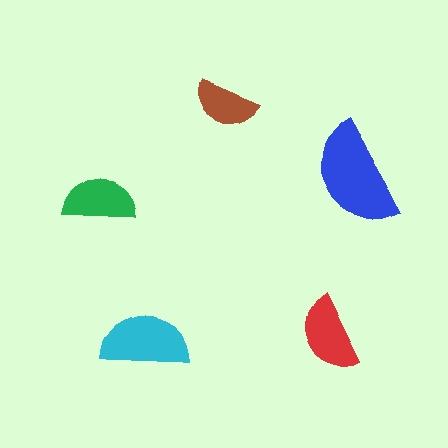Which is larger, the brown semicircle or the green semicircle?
The green one.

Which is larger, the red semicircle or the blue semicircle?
The blue one.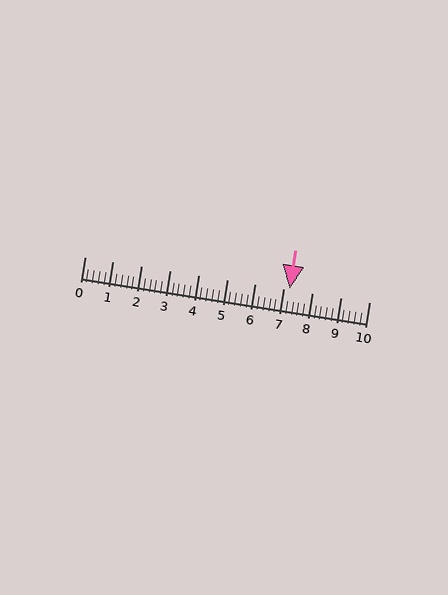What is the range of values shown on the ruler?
The ruler shows values from 0 to 10.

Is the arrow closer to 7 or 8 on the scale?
The arrow is closer to 7.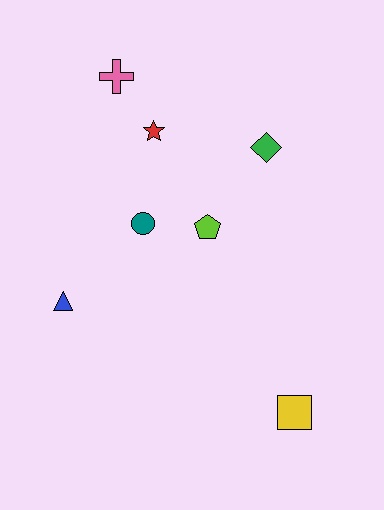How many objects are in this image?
There are 7 objects.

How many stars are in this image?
There is 1 star.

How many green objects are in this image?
There is 1 green object.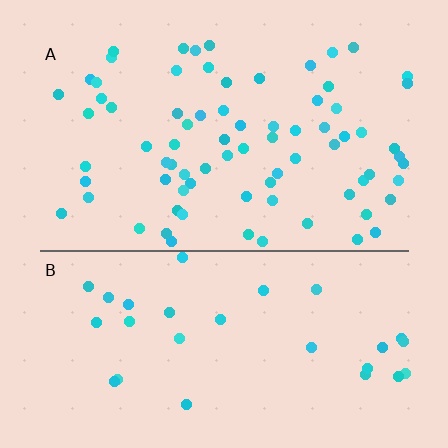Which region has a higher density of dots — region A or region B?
A (the top).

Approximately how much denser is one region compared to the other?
Approximately 2.5× — region A over region B.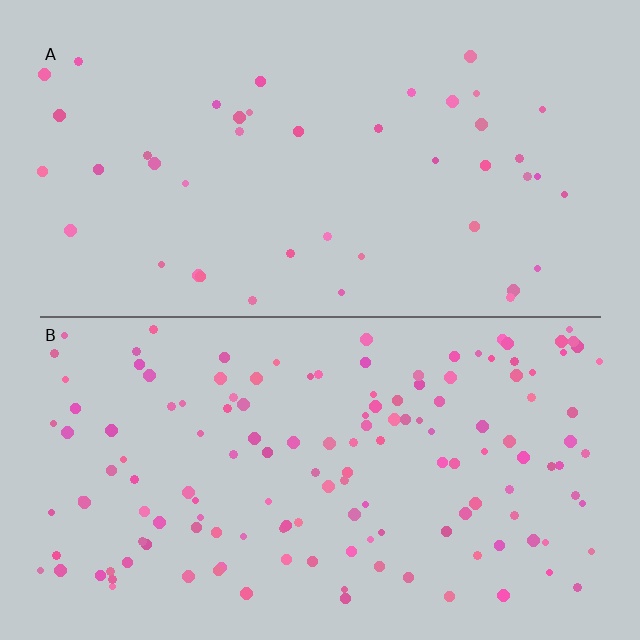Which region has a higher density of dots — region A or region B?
B (the bottom).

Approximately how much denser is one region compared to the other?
Approximately 3.3× — region B over region A.